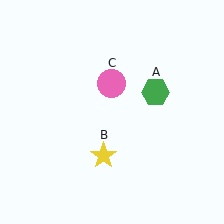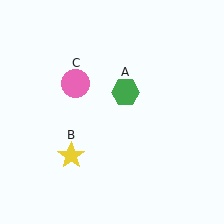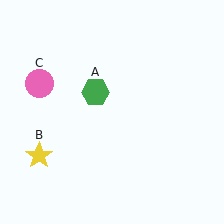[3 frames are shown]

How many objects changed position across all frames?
3 objects changed position: green hexagon (object A), yellow star (object B), pink circle (object C).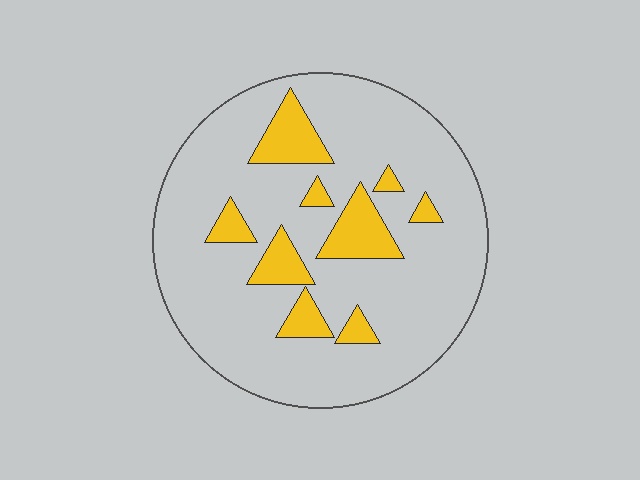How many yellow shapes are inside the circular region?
9.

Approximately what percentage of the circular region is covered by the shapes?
Approximately 15%.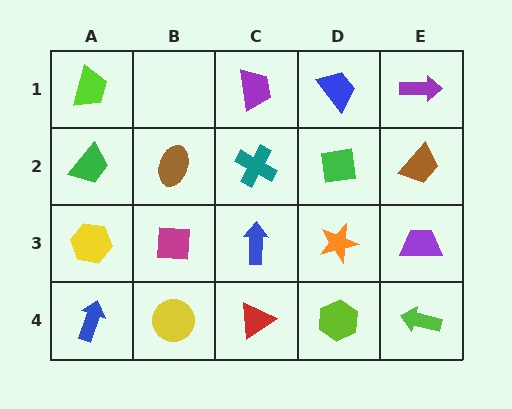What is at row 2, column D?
A green square.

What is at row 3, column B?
A magenta square.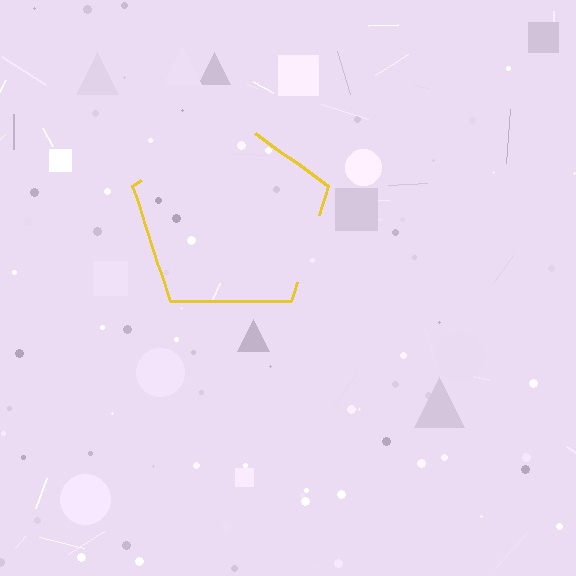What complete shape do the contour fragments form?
The contour fragments form a pentagon.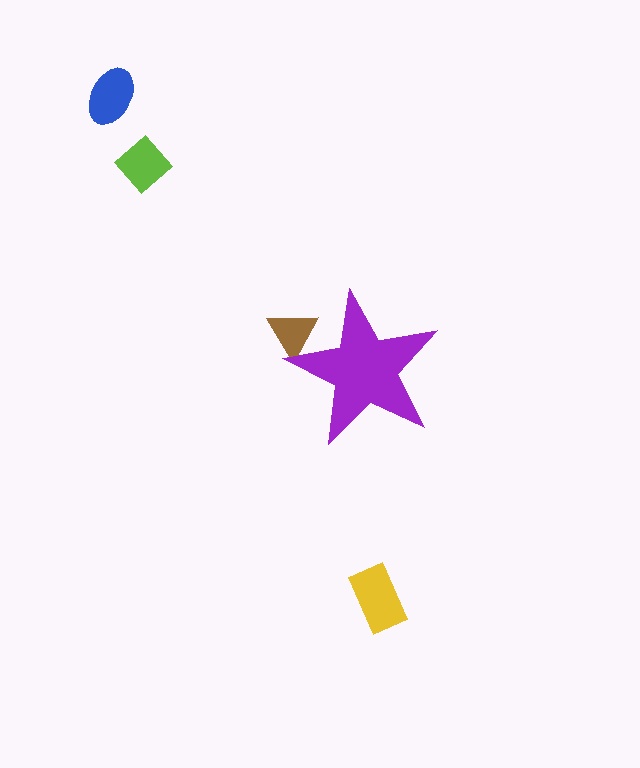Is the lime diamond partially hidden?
No, the lime diamond is fully visible.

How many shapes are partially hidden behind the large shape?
1 shape is partially hidden.